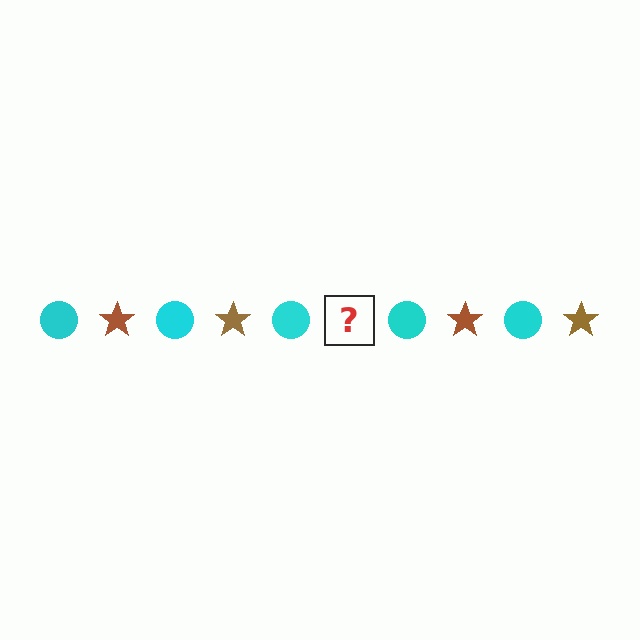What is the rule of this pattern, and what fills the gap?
The rule is that the pattern alternates between cyan circle and brown star. The gap should be filled with a brown star.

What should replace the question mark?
The question mark should be replaced with a brown star.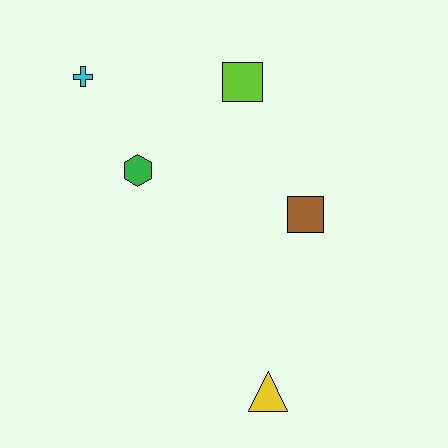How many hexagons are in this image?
There is 1 hexagon.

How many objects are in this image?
There are 5 objects.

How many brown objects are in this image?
There is 1 brown object.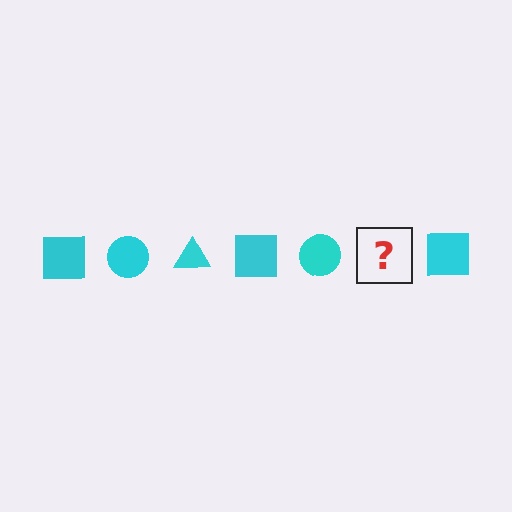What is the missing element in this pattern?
The missing element is a cyan triangle.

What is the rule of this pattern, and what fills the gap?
The rule is that the pattern cycles through square, circle, triangle shapes in cyan. The gap should be filled with a cyan triangle.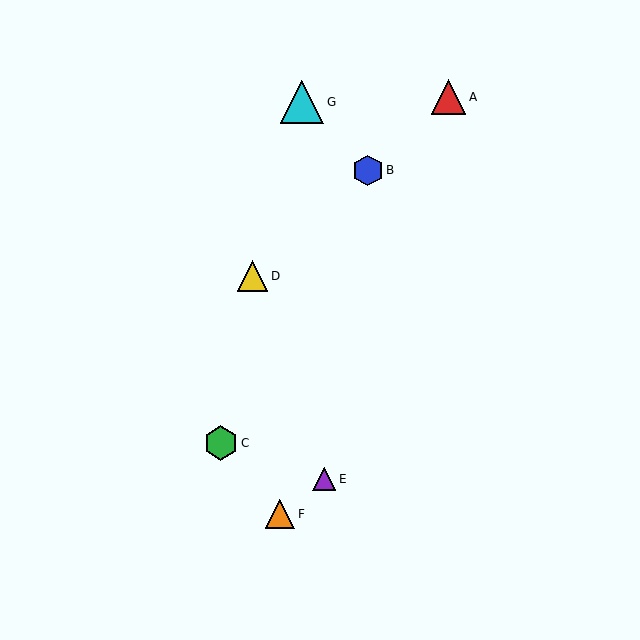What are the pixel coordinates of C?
Object C is at (221, 443).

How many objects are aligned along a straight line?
3 objects (A, B, D) are aligned along a straight line.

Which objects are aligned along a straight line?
Objects A, B, D are aligned along a straight line.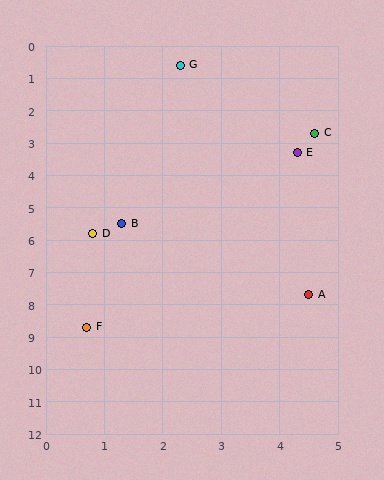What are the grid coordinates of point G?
Point G is at approximately (2.3, 0.6).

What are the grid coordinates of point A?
Point A is at approximately (4.5, 7.7).